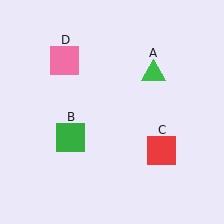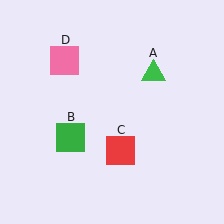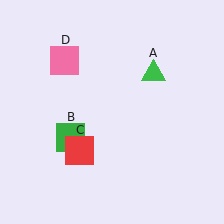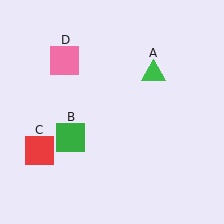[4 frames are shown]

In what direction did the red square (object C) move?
The red square (object C) moved left.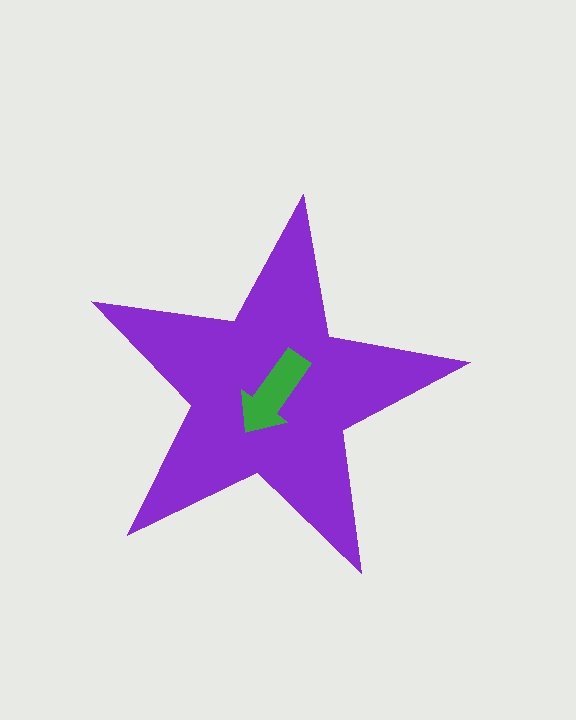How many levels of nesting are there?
2.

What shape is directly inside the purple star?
The green arrow.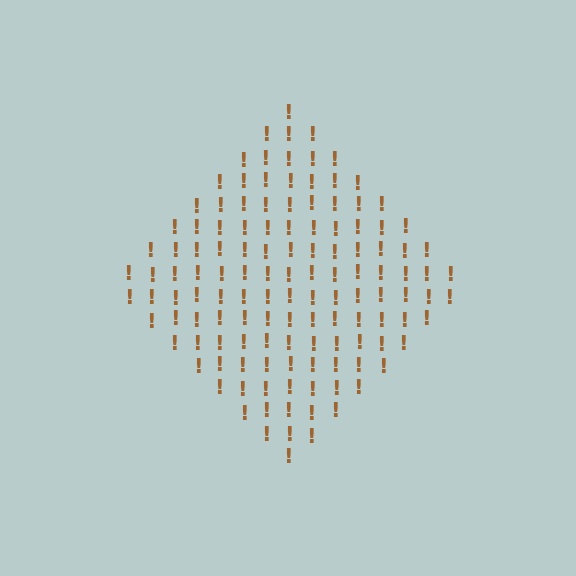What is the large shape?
The large shape is a diamond.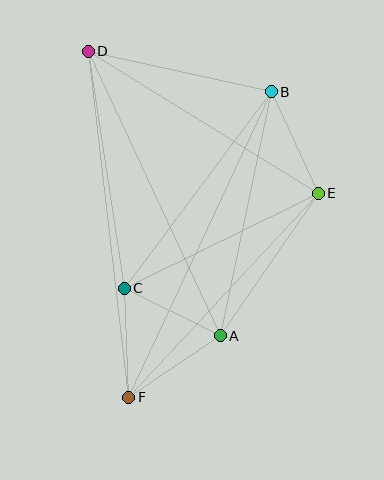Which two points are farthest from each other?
Points D and F are farthest from each other.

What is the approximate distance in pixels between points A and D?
The distance between A and D is approximately 313 pixels.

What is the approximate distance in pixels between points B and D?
The distance between B and D is approximately 187 pixels.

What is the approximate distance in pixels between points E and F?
The distance between E and F is approximately 279 pixels.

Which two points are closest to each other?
Points A and C are closest to each other.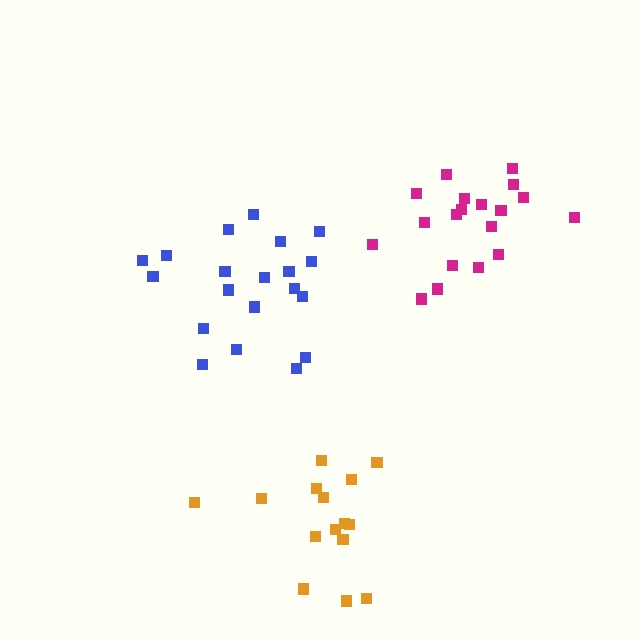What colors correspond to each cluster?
The clusters are colored: blue, magenta, orange.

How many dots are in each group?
Group 1: 20 dots, Group 2: 19 dots, Group 3: 15 dots (54 total).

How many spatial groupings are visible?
There are 3 spatial groupings.